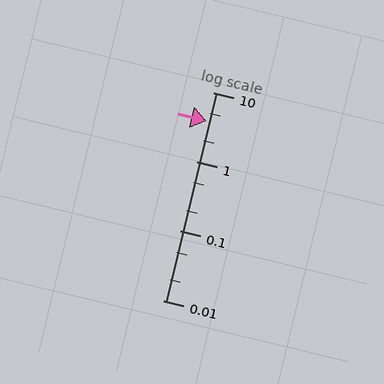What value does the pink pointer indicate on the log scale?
The pointer indicates approximately 3.9.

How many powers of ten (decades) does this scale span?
The scale spans 3 decades, from 0.01 to 10.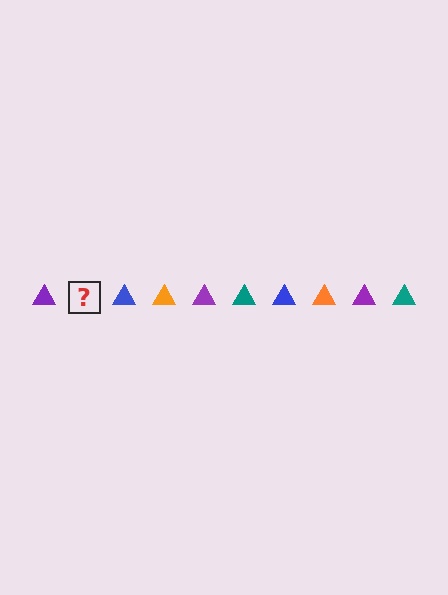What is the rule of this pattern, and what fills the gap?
The rule is that the pattern cycles through purple, teal, blue, orange triangles. The gap should be filled with a teal triangle.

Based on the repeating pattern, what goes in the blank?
The blank should be a teal triangle.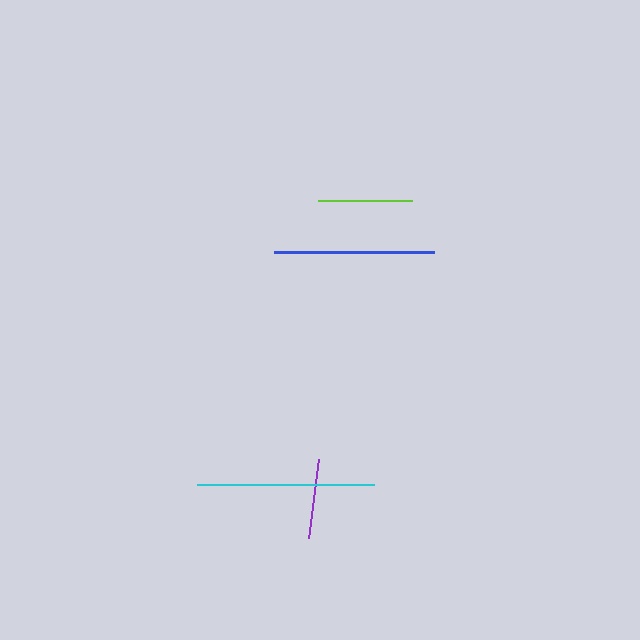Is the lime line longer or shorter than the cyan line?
The cyan line is longer than the lime line.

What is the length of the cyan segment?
The cyan segment is approximately 178 pixels long.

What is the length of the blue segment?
The blue segment is approximately 160 pixels long.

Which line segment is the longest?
The cyan line is the longest at approximately 178 pixels.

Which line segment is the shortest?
The purple line is the shortest at approximately 79 pixels.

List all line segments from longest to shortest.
From longest to shortest: cyan, blue, lime, purple.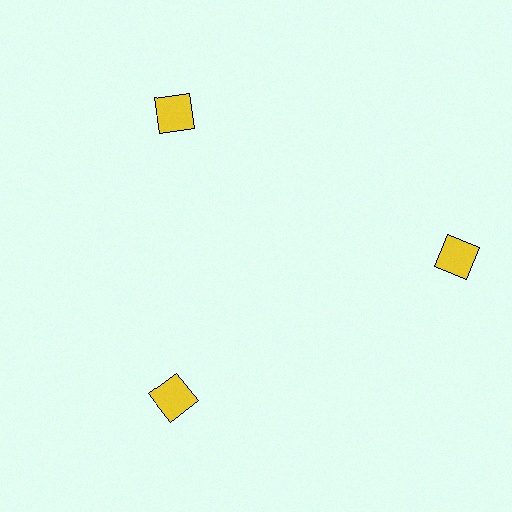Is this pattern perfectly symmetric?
No. The 3 yellow diamonds are arranged in a ring, but one element near the 3 o'clock position is pushed outward from the center, breaking the 3-fold rotational symmetry.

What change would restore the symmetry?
The symmetry would be restored by moving it inward, back onto the ring so that all 3 diamonds sit at equal angles and equal distance from the center.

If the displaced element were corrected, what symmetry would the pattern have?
It would have 3-fold rotational symmetry — the pattern would map onto itself every 120 degrees.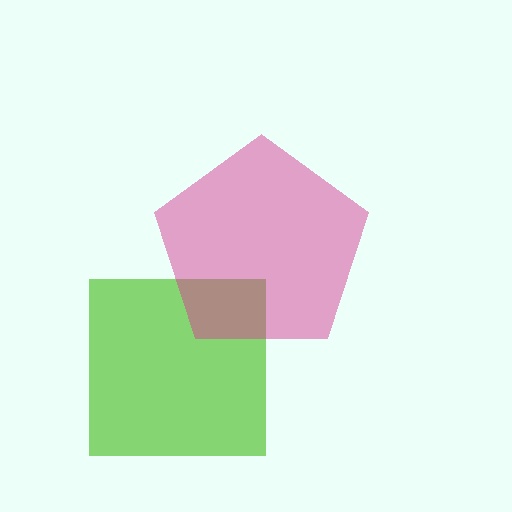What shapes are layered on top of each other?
The layered shapes are: a lime square, a magenta pentagon.